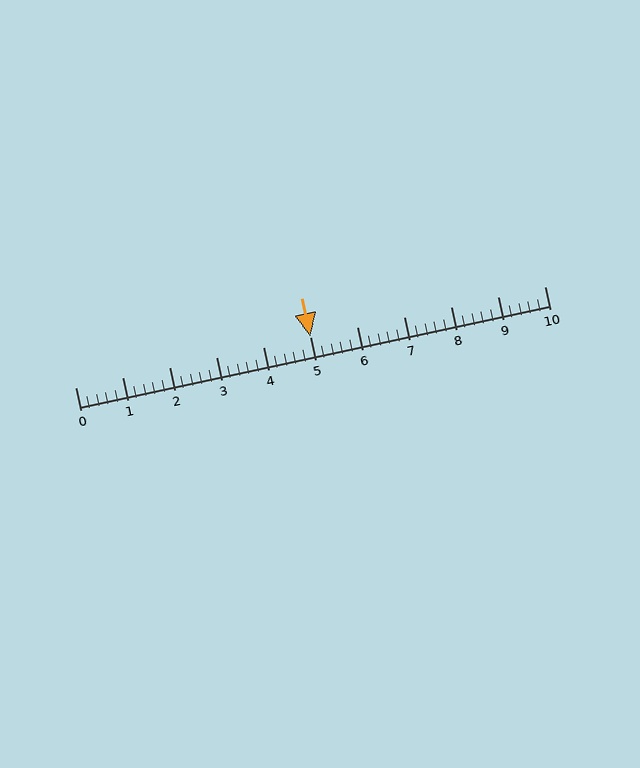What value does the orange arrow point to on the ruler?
The orange arrow points to approximately 5.0.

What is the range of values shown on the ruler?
The ruler shows values from 0 to 10.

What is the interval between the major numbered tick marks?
The major tick marks are spaced 1 units apart.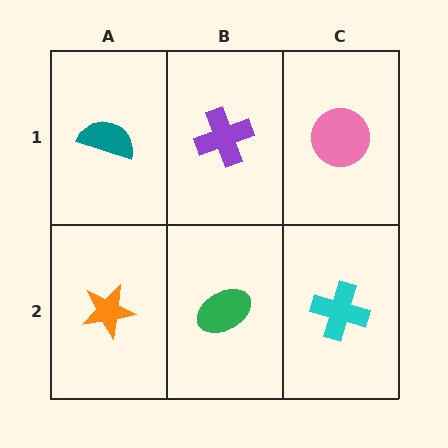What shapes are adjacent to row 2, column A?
A teal semicircle (row 1, column A), a green ellipse (row 2, column B).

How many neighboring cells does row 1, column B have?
3.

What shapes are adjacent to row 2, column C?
A pink circle (row 1, column C), a green ellipse (row 2, column B).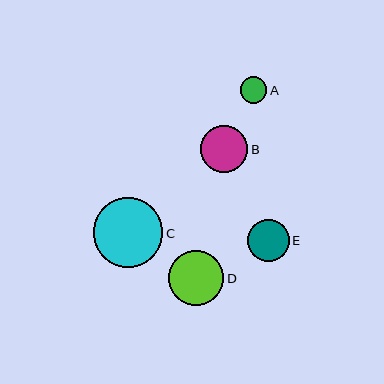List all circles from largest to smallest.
From largest to smallest: C, D, B, E, A.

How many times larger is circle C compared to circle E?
Circle C is approximately 1.6 times the size of circle E.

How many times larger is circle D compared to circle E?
Circle D is approximately 1.3 times the size of circle E.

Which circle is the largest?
Circle C is the largest with a size of approximately 69 pixels.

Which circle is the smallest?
Circle A is the smallest with a size of approximately 27 pixels.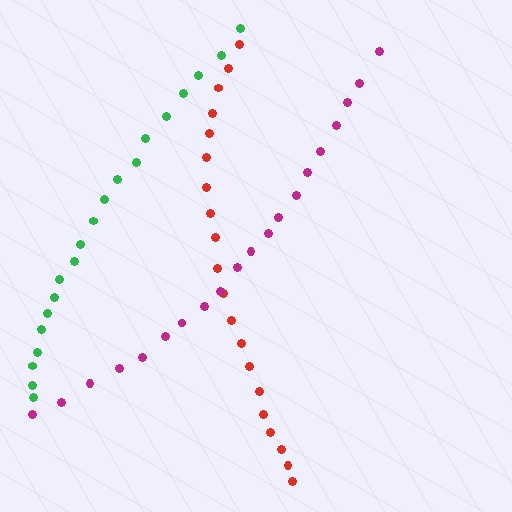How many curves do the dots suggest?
There are 3 distinct paths.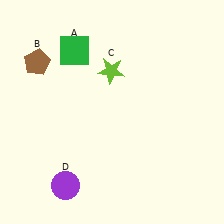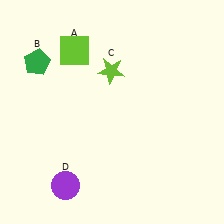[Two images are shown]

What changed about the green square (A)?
In Image 1, A is green. In Image 2, it changed to lime.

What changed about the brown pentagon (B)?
In Image 1, B is brown. In Image 2, it changed to green.